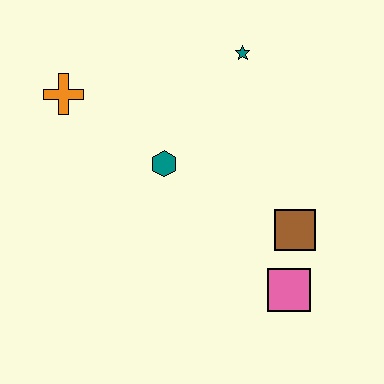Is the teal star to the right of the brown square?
No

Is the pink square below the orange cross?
Yes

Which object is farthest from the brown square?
The orange cross is farthest from the brown square.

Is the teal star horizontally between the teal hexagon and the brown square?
Yes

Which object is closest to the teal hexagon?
The orange cross is closest to the teal hexagon.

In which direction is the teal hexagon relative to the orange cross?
The teal hexagon is to the right of the orange cross.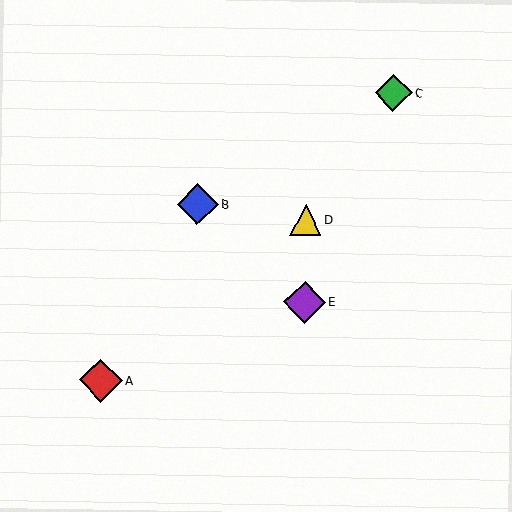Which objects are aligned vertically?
Objects D, E are aligned vertically.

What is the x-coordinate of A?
Object A is at x≈101.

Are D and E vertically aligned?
Yes, both are at x≈306.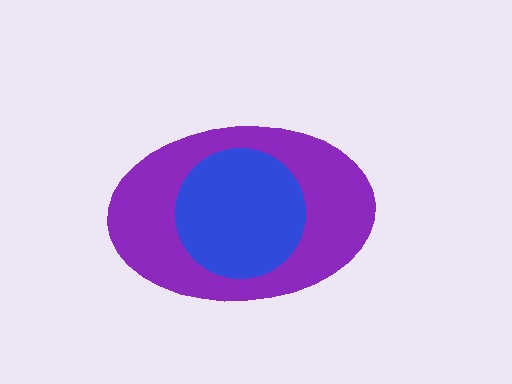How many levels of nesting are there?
2.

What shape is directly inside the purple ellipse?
The blue circle.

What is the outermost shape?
The purple ellipse.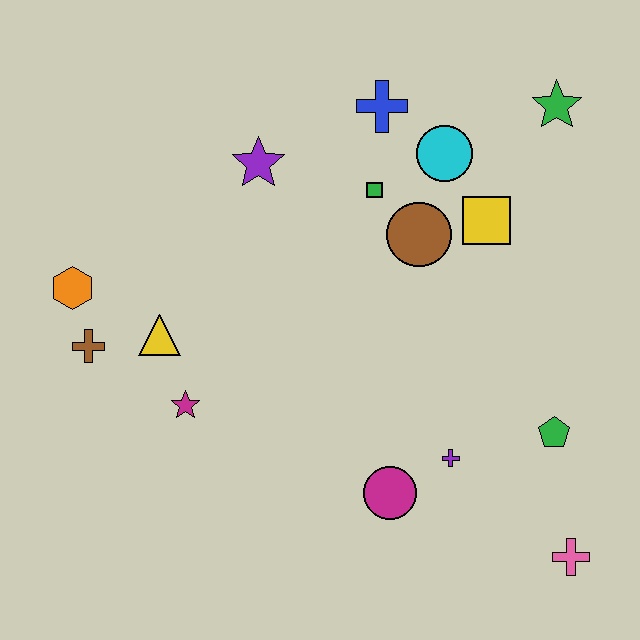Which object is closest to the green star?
The cyan circle is closest to the green star.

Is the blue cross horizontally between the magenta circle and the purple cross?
No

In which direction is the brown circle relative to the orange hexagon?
The brown circle is to the right of the orange hexagon.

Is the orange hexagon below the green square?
Yes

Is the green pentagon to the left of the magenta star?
No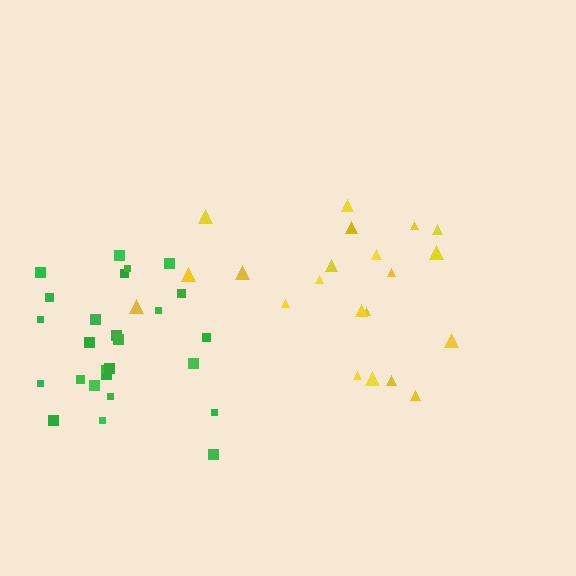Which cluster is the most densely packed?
Green.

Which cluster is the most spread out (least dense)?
Yellow.